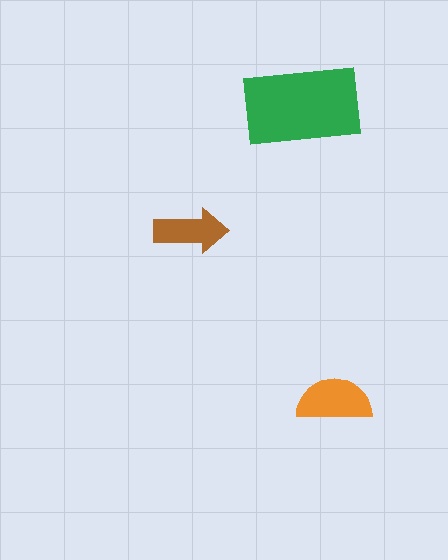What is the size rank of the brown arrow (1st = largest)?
3rd.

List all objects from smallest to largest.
The brown arrow, the orange semicircle, the green rectangle.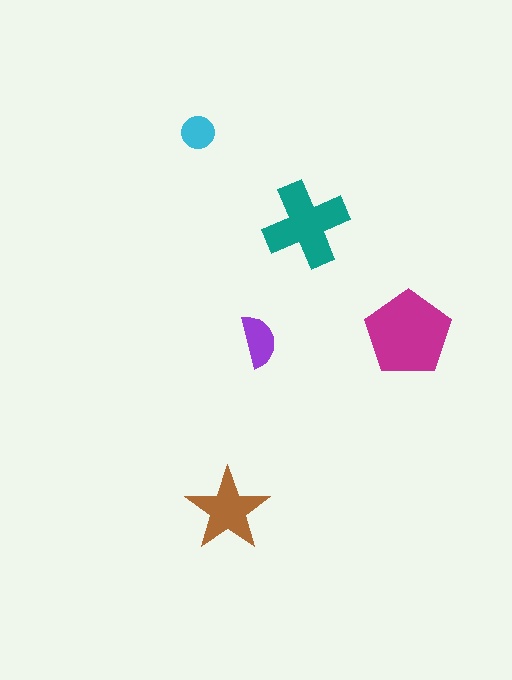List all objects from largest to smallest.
The magenta pentagon, the teal cross, the brown star, the purple semicircle, the cyan circle.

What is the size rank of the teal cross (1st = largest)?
2nd.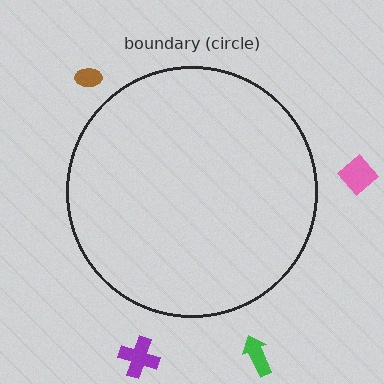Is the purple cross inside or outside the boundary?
Outside.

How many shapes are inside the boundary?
0 inside, 4 outside.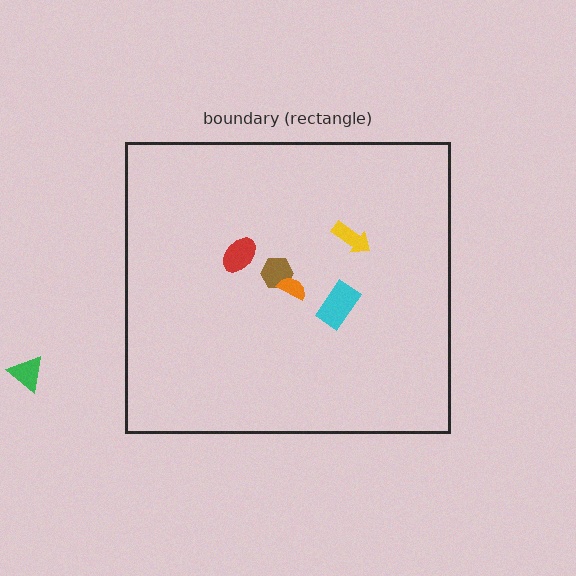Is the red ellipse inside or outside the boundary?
Inside.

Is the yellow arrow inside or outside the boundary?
Inside.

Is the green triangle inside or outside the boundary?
Outside.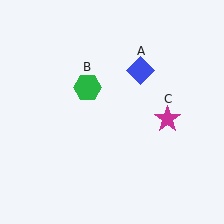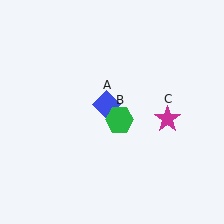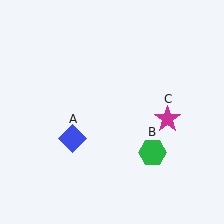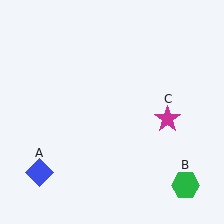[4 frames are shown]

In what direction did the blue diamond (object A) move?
The blue diamond (object A) moved down and to the left.